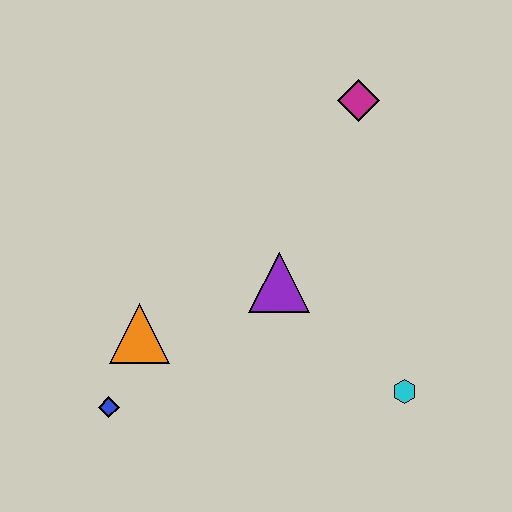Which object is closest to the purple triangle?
The orange triangle is closest to the purple triangle.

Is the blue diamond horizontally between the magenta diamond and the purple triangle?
No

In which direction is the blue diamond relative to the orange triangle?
The blue diamond is below the orange triangle.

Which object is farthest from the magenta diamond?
The blue diamond is farthest from the magenta diamond.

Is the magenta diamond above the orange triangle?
Yes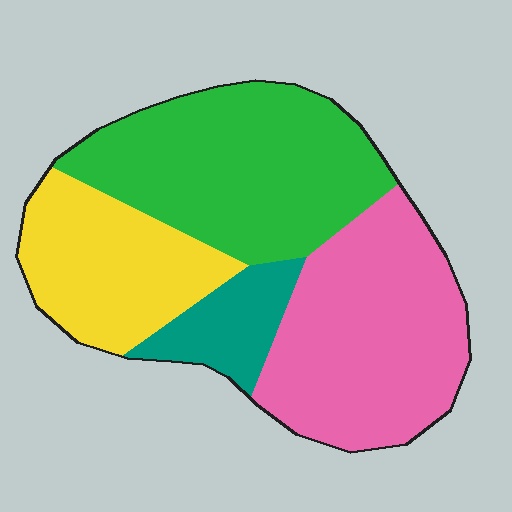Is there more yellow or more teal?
Yellow.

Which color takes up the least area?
Teal, at roughly 10%.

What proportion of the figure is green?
Green covers roughly 35% of the figure.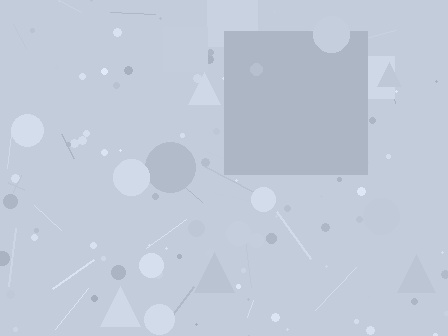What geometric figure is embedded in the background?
A square is embedded in the background.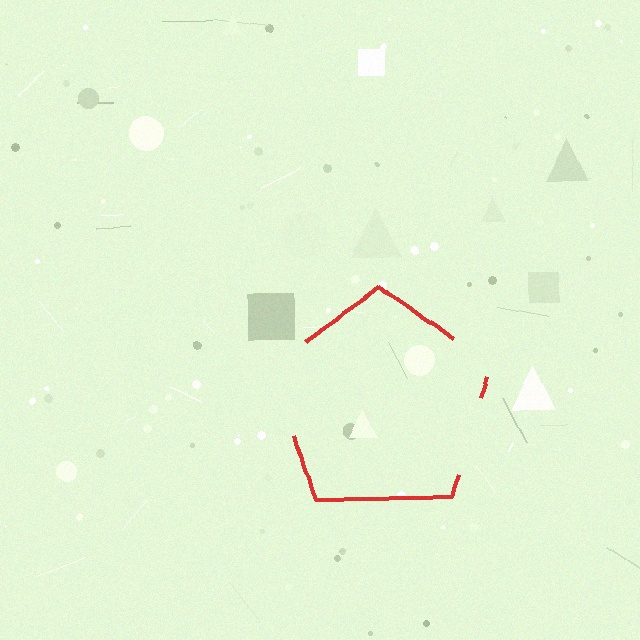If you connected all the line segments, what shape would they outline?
They would outline a pentagon.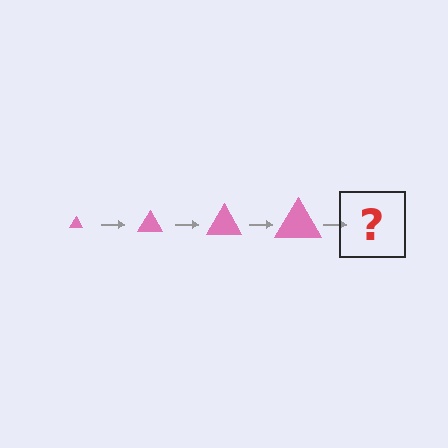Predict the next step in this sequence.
The next step is a pink triangle, larger than the previous one.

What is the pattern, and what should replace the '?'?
The pattern is that the triangle gets progressively larger each step. The '?' should be a pink triangle, larger than the previous one.